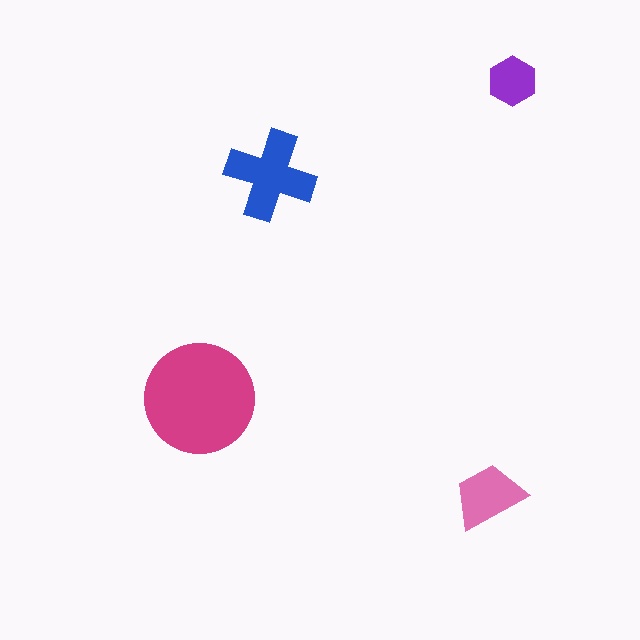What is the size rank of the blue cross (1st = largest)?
2nd.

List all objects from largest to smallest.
The magenta circle, the blue cross, the pink trapezoid, the purple hexagon.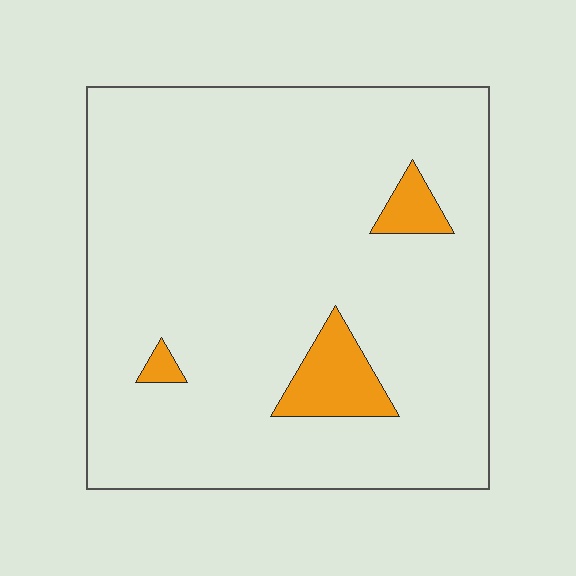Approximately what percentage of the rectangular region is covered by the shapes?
Approximately 5%.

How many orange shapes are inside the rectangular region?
3.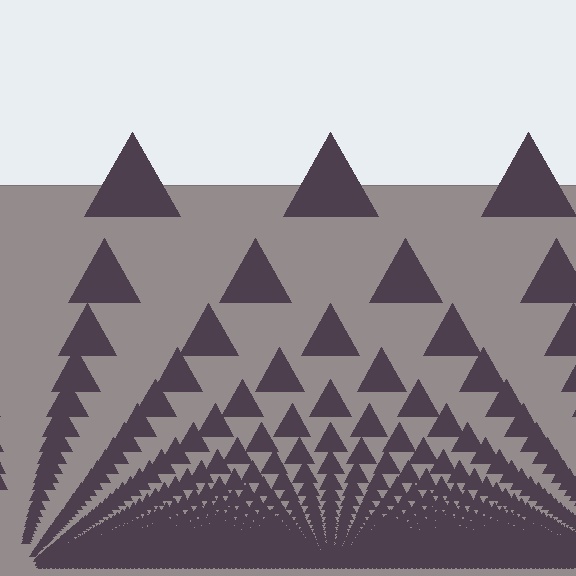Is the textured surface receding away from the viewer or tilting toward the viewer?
The surface appears to tilt toward the viewer. Texture elements get larger and sparser toward the top.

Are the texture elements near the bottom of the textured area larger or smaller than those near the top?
Smaller. The gradient is inverted — elements near the bottom are smaller and denser.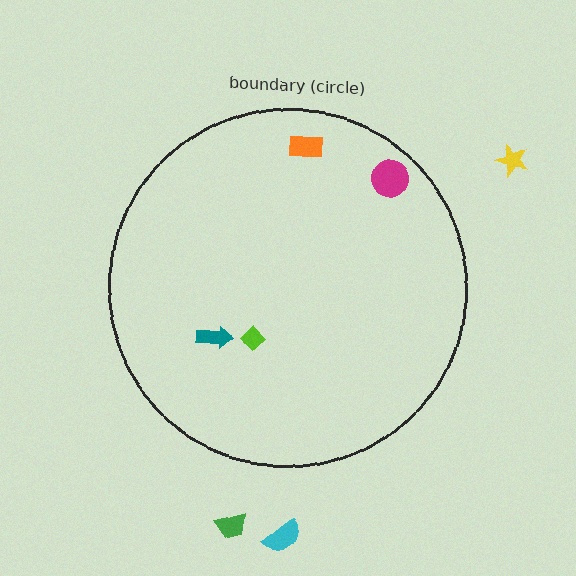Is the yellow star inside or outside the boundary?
Outside.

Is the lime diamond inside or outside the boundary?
Inside.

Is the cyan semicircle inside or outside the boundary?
Outside.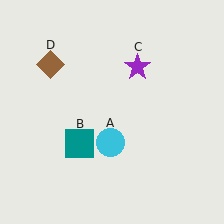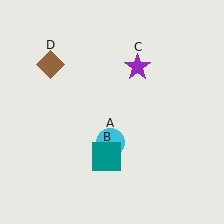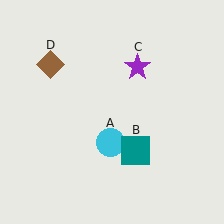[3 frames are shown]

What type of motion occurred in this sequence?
The teal square (object B) rotated counterclockwise around the center of the scene.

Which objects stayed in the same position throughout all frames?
Cyan circle (object A) and purple star (object C) and brown diamond (object D) remained stationary.